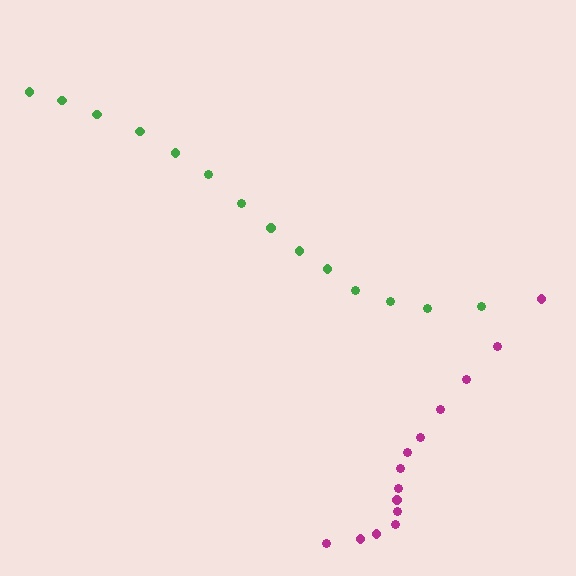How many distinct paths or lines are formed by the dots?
There are 2 distinct paths.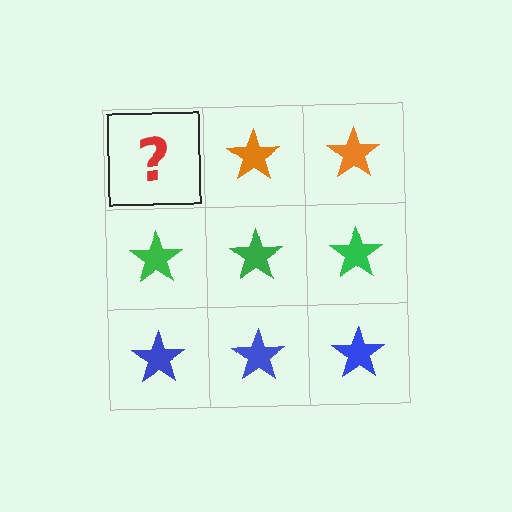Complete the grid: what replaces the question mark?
The question mark should be replaced with an orange star.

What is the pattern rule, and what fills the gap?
The rule is that each row has a consistent color. The gap should be filled with an orange star.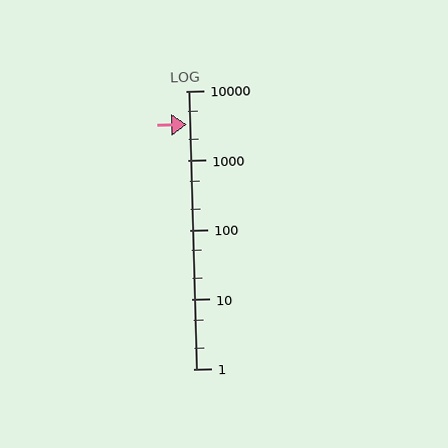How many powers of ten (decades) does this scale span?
The scale spans 4 decades, from 1 to 10000.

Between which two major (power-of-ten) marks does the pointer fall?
The pointer is between 1000 and 10000.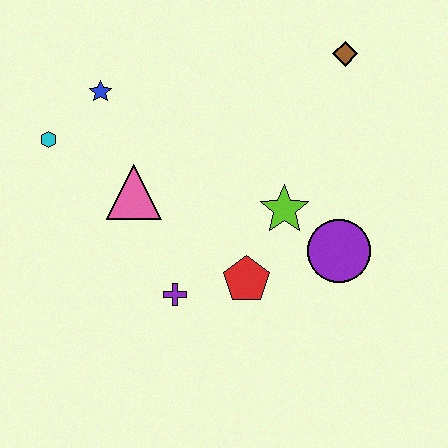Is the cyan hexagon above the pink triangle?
Yes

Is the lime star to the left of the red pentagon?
No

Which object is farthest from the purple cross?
The brown diamond is farthest from the purple cross.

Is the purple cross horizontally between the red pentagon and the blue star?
Yes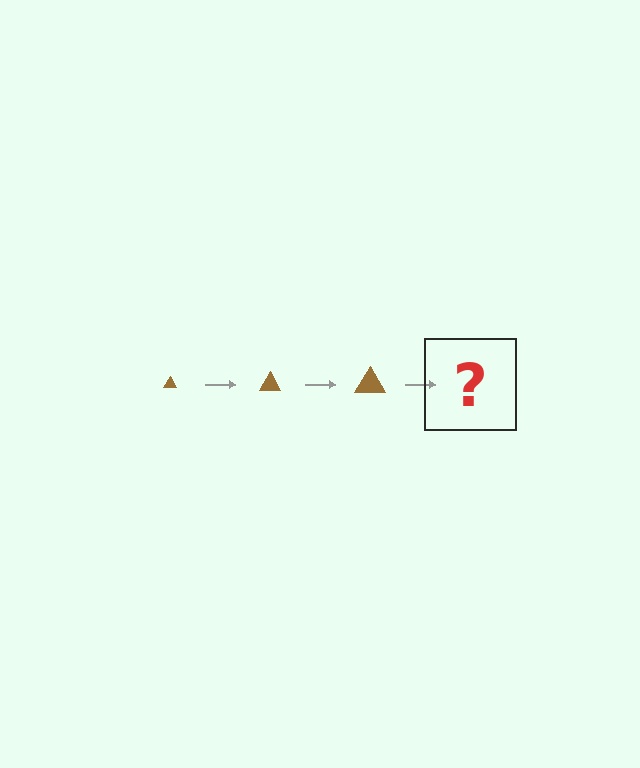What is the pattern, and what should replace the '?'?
The pattern is that the triangle gets progressively larger each step. The '?' should be a brown triangle, larger than the previous one.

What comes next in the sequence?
The next element should be a brown triangle, larger than the previous one.